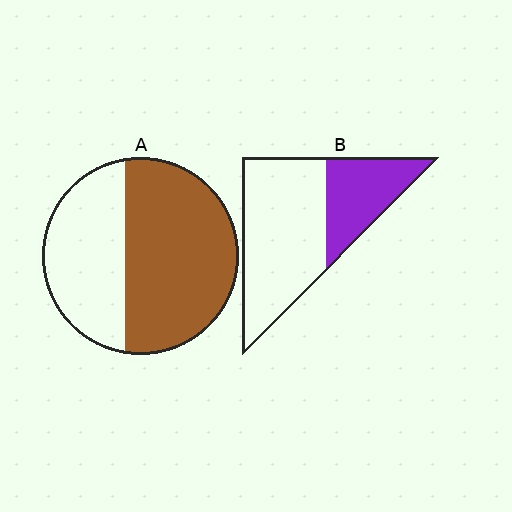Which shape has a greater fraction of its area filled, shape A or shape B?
Shape A.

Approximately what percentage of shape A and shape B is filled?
A is approximately 60% and B is approximately 35%.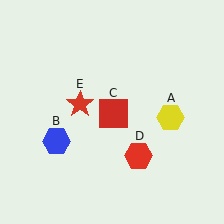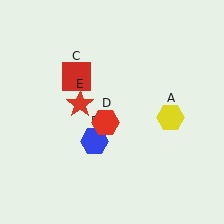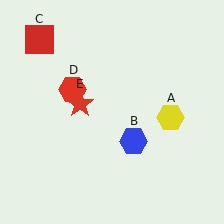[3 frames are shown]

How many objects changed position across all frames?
3 objects changed position: blue hexagon (object B), red square (object C), red hexagon (object D).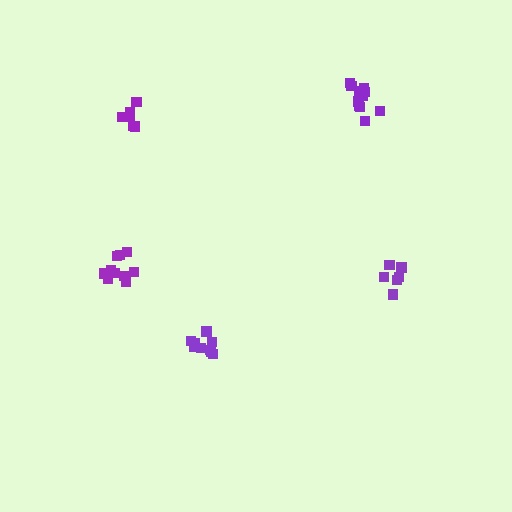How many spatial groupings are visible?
There are 5 spatial groupings.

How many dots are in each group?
Group 1: 9 dots, Group 2: 11 dots, Group 3: 6 dots, Group 4: 6 dots, Group 5: 11 dots (43 total).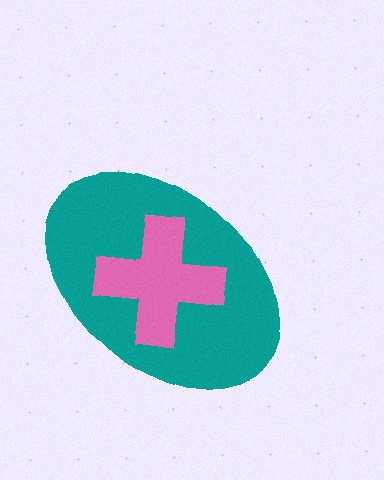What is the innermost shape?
The pink cross.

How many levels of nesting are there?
2.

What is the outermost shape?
The teal ellipse.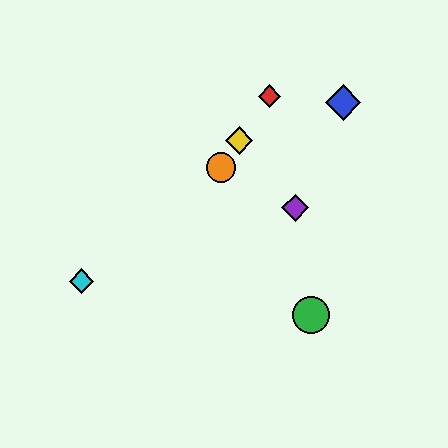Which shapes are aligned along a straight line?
The red diamond, the yellow diamond, the orange circle are aligned along a straight line.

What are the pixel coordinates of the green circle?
The green circle is at (311, 315).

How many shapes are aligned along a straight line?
3 shapes (the red diamond, the yellow diamond, the orange circle) are aligned along a straight line.